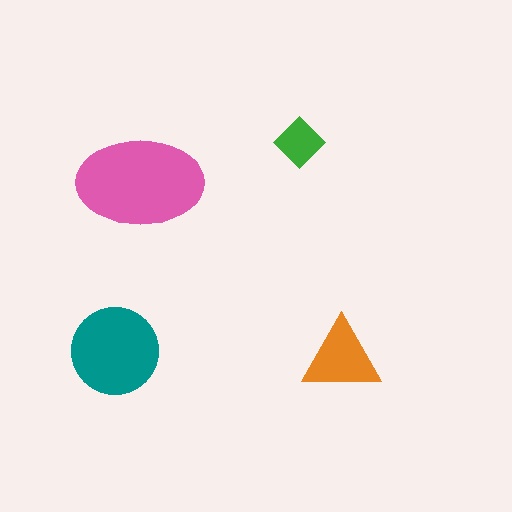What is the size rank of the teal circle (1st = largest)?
2nd.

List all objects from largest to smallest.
The pink ellipse, the teal circle, the orange triangle, the green diamond.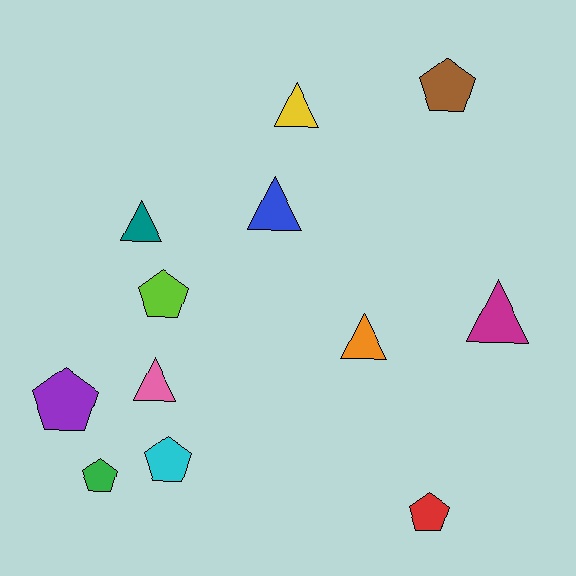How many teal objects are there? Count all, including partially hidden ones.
There is 1 teal object.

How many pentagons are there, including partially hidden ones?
There are 6 pentagons.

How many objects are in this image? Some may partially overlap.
There are 12 objects.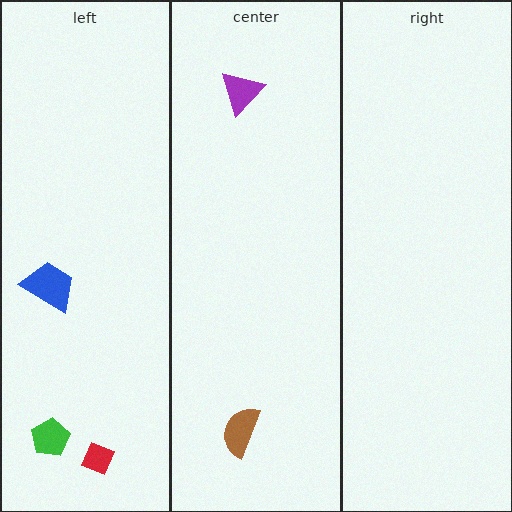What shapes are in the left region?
The green pentagon, the blue trapezoid, the red diamond.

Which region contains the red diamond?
The left region.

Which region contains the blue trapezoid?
The left region.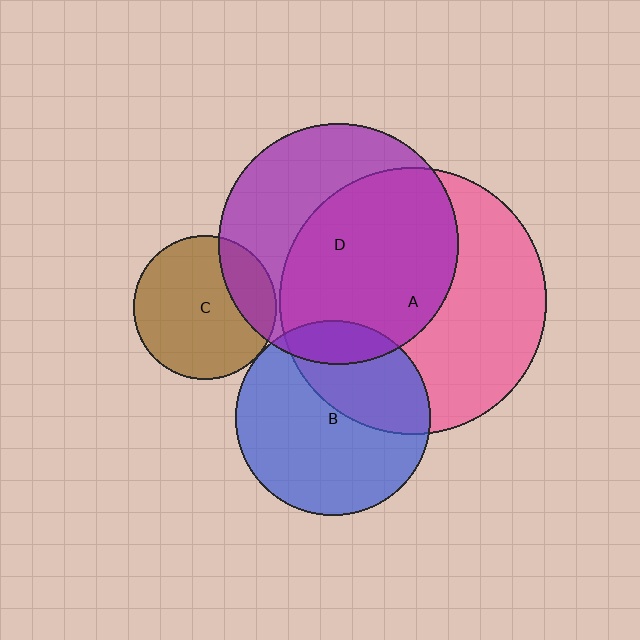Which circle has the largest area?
Circle A (pink).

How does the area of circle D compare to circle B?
Approximately 1.5 times.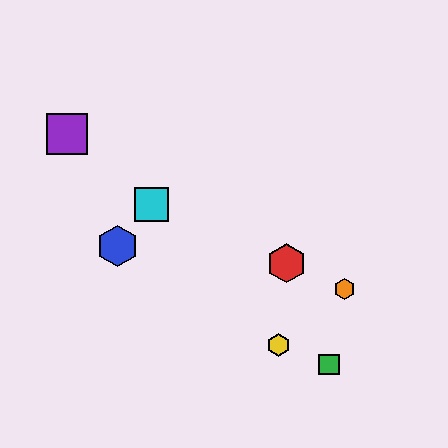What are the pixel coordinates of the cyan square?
The cyan square is at (152, 204).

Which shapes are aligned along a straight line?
The red hexagon, the orange hexagon, the cyan square are aligned along a straight line.